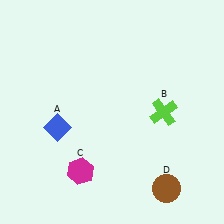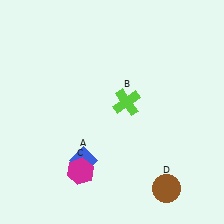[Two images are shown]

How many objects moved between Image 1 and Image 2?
2 objects moved between the two images.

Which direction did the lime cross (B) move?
The lime cross (B) moved left.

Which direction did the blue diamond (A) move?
The blue diamond (A) moved down.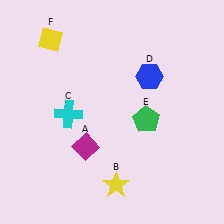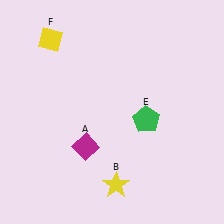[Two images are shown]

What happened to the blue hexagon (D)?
The blue hexagon (D) was removed in Image 2. It was in the top-right area of Image 1.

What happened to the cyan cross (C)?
The cyan cross (C) was removed in Image 2. It was in the bottom-left area of Image 1.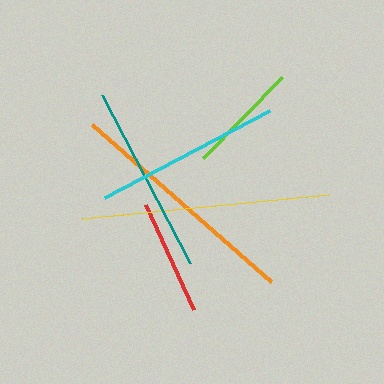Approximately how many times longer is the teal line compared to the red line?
The teal line is approximately 1.6 times the length of the red line.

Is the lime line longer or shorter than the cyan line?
The cyan line is longer than the lime line.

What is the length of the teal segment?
The teal segment is approximately 189 pixels long.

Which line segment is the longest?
The yellow line is the longest at approximately 248 pixels.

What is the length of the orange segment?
The orange segment is approximately 238 pixels long.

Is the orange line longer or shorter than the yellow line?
The yellow line is longer than the orange line.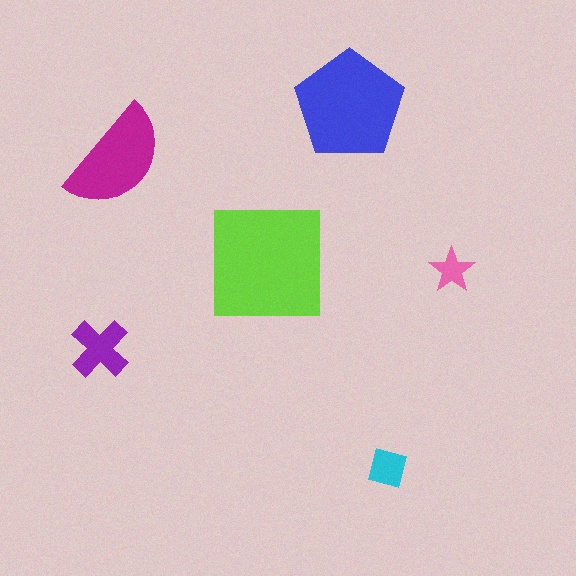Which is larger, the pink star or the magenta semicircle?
The magenta semicircle.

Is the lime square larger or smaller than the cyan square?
Larger.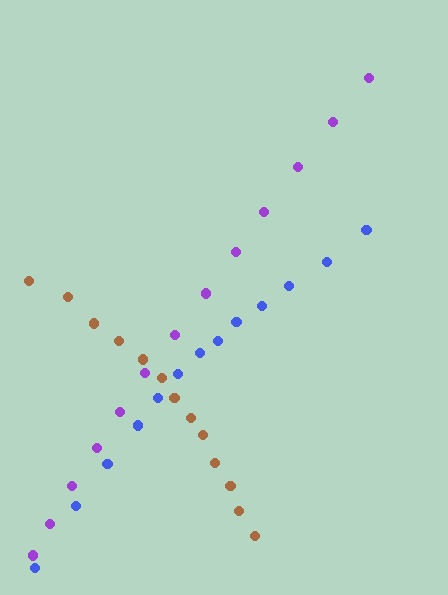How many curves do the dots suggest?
There are 3 distinct paths.